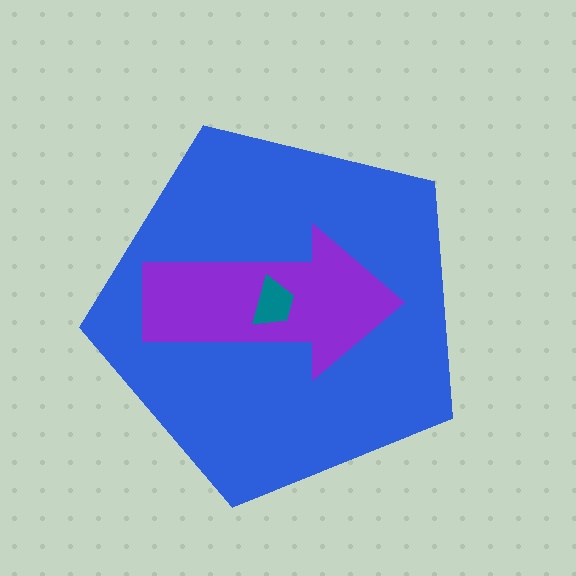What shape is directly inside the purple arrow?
The teal trapezoid.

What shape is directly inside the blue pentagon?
The purple arrow.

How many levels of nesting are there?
3.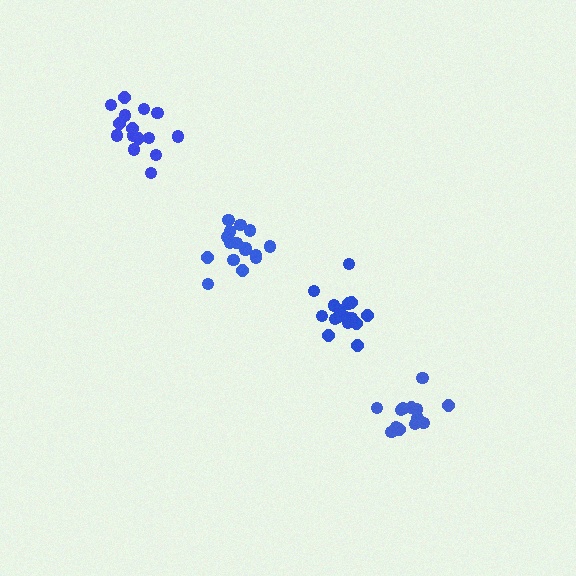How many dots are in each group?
Group 1: 13 dots, Group 2: 17 dots, Group 3: 16 dots, Group 4: 15 dots (61 total).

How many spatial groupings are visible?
There are 4 spatial groupings.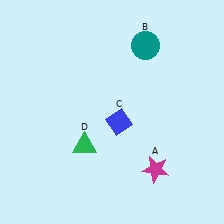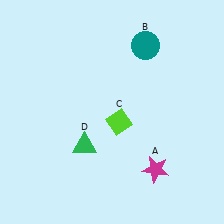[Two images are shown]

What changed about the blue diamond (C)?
In Image 1, C is blue. In Image 2, it changed to lime.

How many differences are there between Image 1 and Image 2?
There is 1 difference between the two images.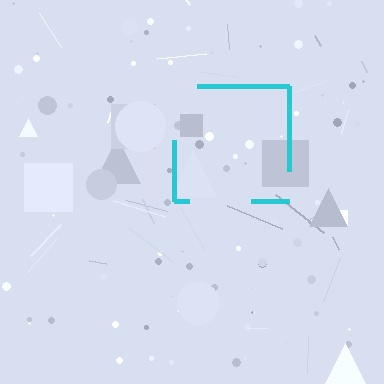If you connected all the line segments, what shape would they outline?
They would outline a square.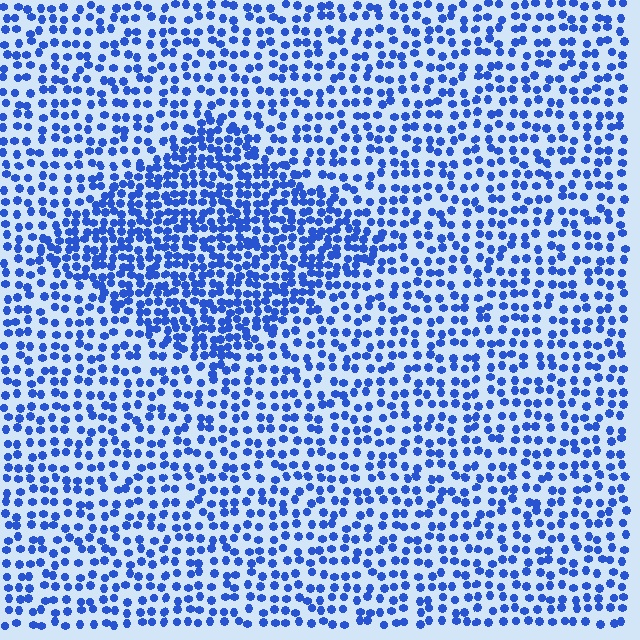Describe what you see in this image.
The image contains small blue elements arranged at two different densities. A diamond-shaped region is visible where the elements are more densely packed than the surrounding area.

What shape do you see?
I see a diamond.